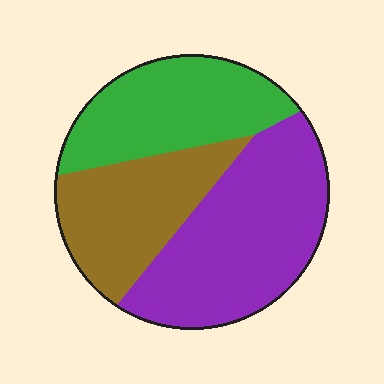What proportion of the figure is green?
Green covers about 30% of the figure.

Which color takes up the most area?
Purple, at roughly 45%.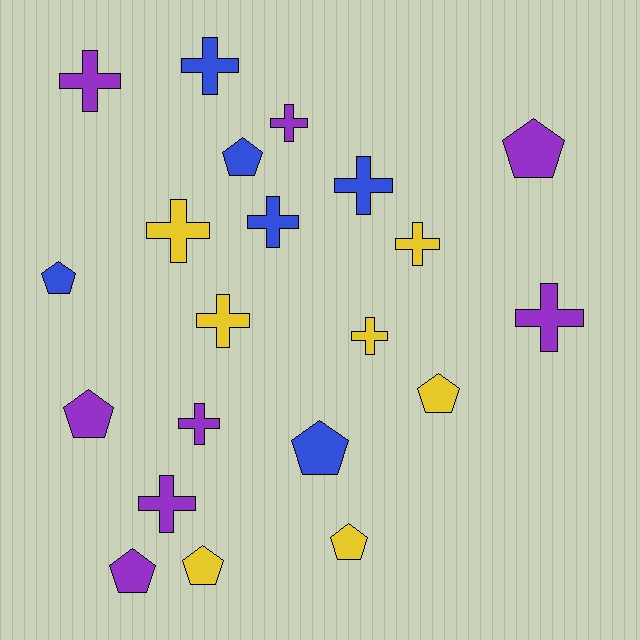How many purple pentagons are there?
There are 3 purple pentagons.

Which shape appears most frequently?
Cross, with 12 objects.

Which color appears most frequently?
Purple, with 8 objects.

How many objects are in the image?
There are 21 objects.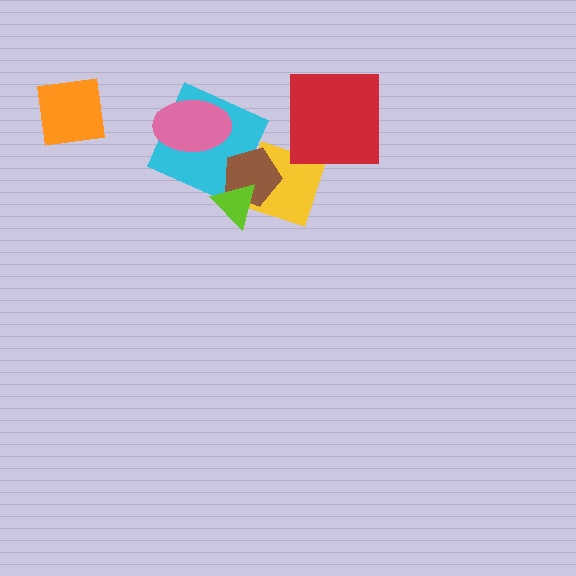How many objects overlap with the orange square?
0 objects overlap with the orange square.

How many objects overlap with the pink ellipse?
1 object overlaps with the pink ellipse.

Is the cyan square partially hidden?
Yes, it is partially covered by another shape.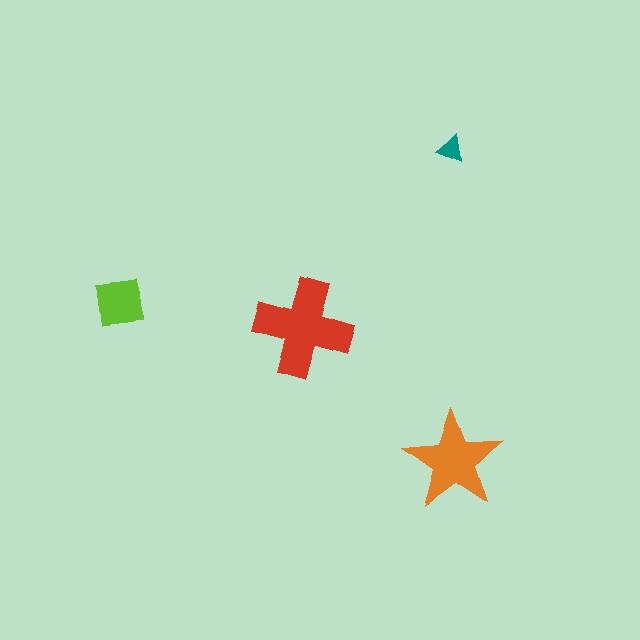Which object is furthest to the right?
The teal triangle is rightmost.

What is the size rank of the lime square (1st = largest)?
3rd.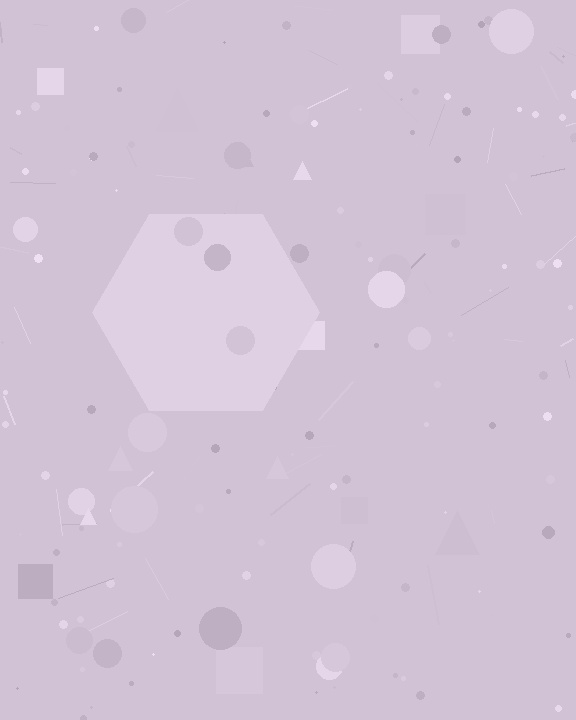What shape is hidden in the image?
A hexagon is hidden in the image.